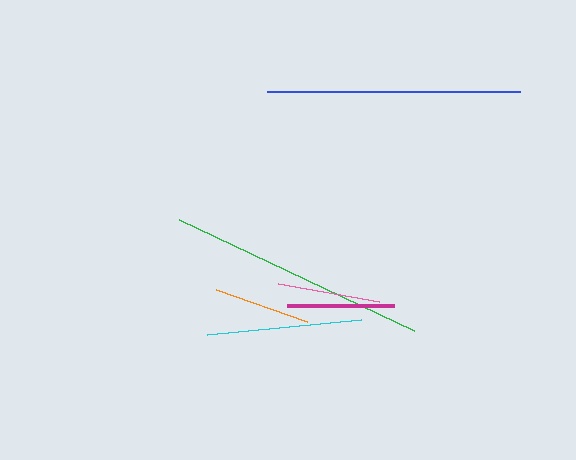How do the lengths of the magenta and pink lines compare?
The magenta and pink lines are approximately the same length.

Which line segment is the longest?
The green line is the longest at approximately 260 pixels.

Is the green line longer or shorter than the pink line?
The green line is longer than the pink line.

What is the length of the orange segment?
The orange segment is approximately 97 pixels long.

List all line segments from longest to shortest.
From longest to shortest: green, blue, cyan, magenta, pink, orange.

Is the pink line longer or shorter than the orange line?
The pink line is longer than the orange line.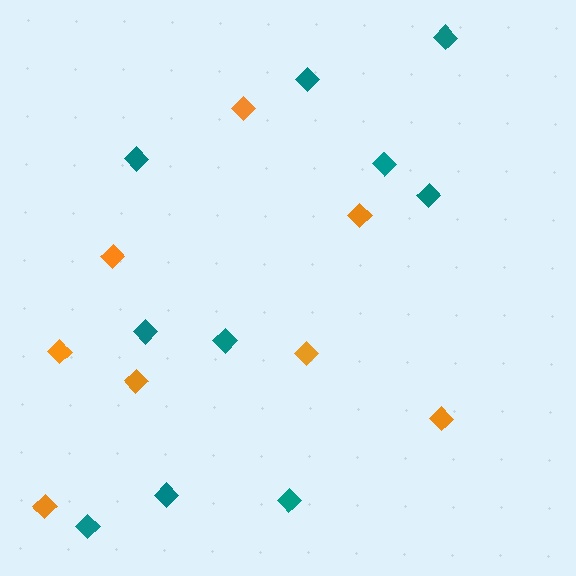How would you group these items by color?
There are 2 groups: one group of orange diamonds (8) and one group of teal diamonds (10).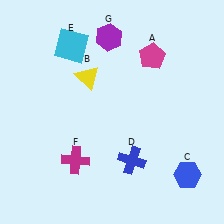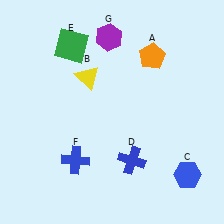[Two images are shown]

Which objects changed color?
A changed from magenta to orange. E changed from cyan to green. F changed from magenta to blue.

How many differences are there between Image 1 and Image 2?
There are 3 differences between the two images.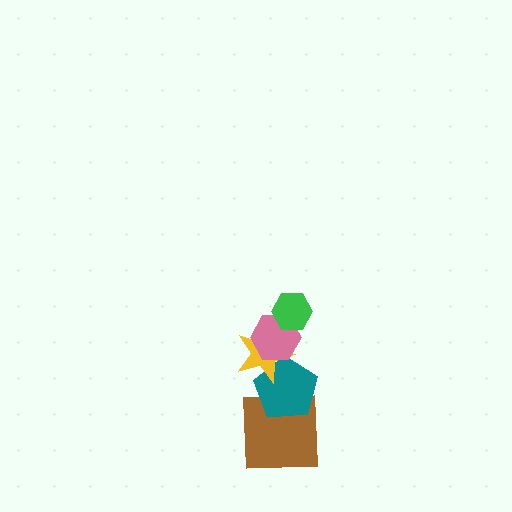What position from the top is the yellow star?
The yellow star is 3rd from the top.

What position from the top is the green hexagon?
The green hexagon is 1st from the top.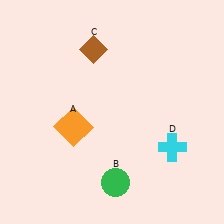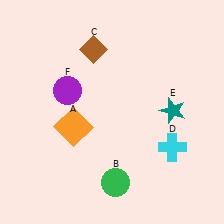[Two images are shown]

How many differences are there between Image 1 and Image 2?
There are 2 differences between the two images.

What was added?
A teal star (E), a purple circle (F) were added in Image 2.